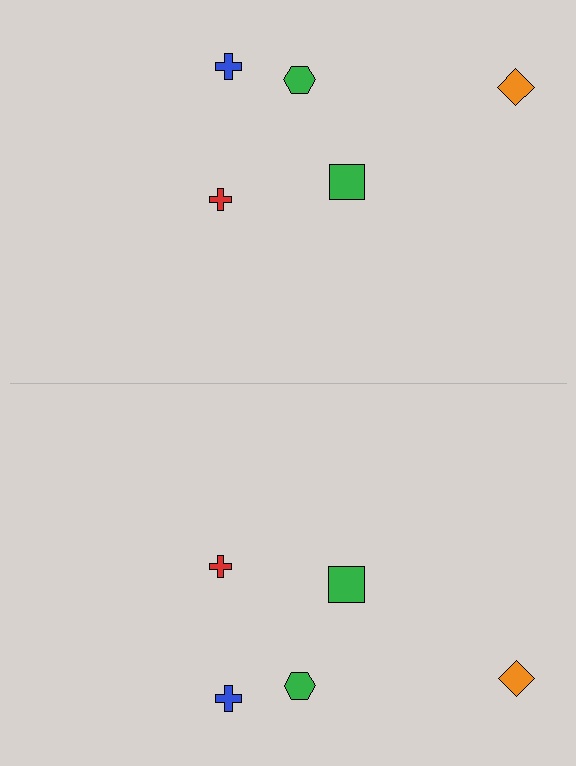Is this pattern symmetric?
Yes, this pattern has bilateral (reflection) symmetry.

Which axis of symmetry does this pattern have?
The pattern has a horizontal axis of symmetry running through the center of the image.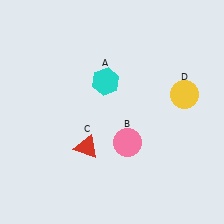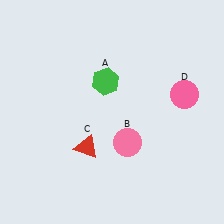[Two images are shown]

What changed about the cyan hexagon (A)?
In Image 1, A is cyan. In Image 2, it changed to green.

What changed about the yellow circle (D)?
In Image 1, D is yellow. In Image 2, it changed to pink.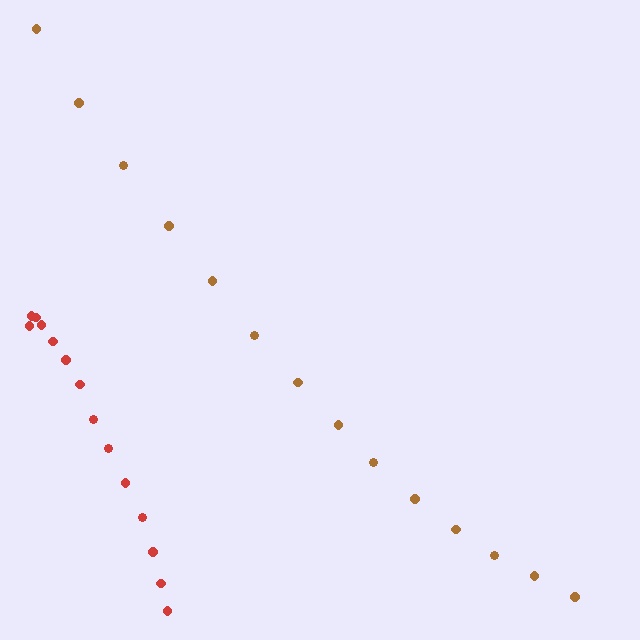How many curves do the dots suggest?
There are 2 distinct paths.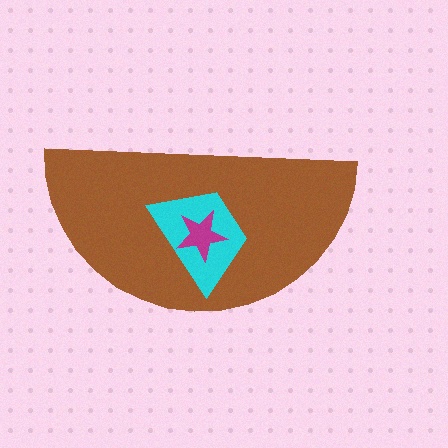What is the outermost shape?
The brown semicircle.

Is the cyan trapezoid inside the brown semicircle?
Yes.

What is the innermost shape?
The magenta star.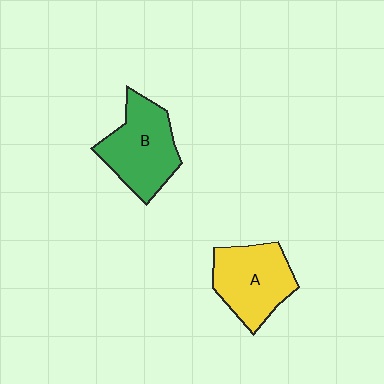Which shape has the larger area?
Shape B (green).